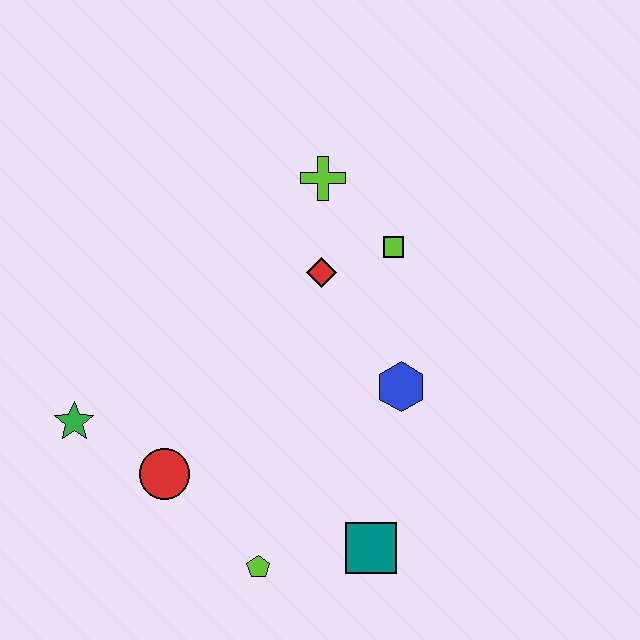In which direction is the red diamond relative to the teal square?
The red diamond is above the teal square.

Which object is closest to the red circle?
The green star is closest to the red circle.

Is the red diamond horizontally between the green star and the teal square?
Yes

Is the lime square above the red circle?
Yes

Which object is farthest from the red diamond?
The lime pentagon is farthest from the red diamond.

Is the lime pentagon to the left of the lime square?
Yes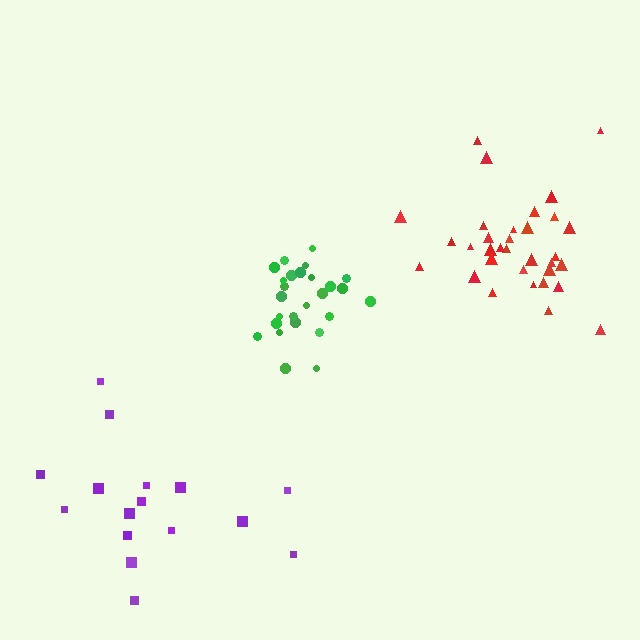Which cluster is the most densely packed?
Green.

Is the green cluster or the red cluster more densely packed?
Green.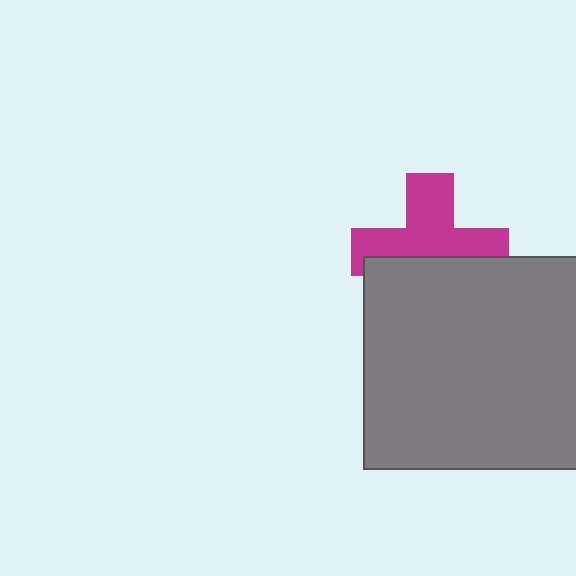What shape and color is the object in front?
The object in front is a gray square.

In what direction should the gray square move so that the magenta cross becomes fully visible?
The gray square should move down. That is the shortest direction to clear the overlap and leave the magenta cross fully visible.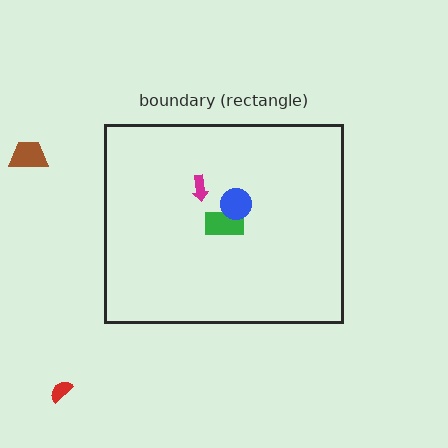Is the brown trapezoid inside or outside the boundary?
Outside.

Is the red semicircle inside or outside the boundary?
Outside.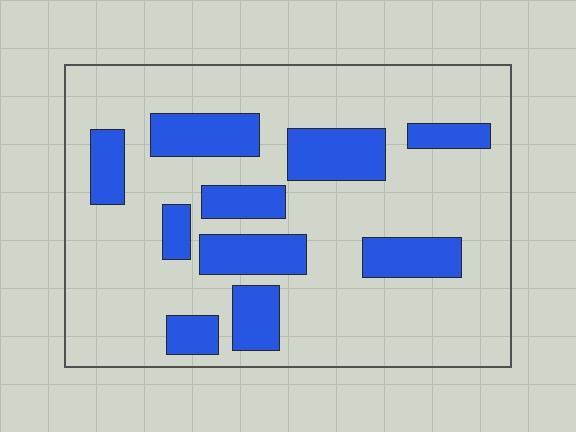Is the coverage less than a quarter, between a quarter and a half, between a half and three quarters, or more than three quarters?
Less than a quarter.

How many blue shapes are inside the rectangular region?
10.